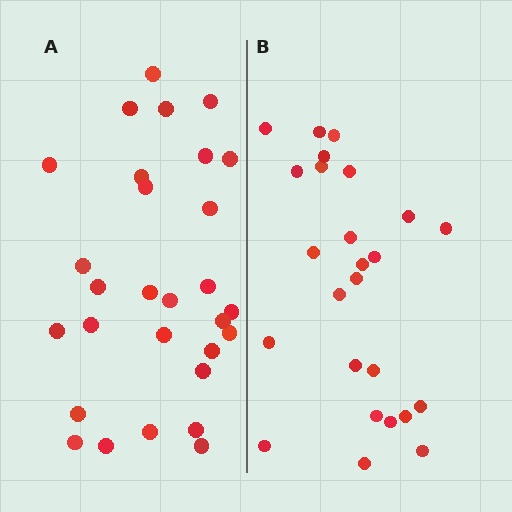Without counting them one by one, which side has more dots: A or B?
Region A (the left region) has more dots.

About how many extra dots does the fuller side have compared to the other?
Region A has about 4 more dots than region B.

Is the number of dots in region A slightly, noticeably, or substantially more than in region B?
Region A has only slightly more — the two regions are fairly close. The ratio is roughly 1.2 to 1.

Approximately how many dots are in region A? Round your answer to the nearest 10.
About 30 dots. (The exact count is 29, which rounds to 30.)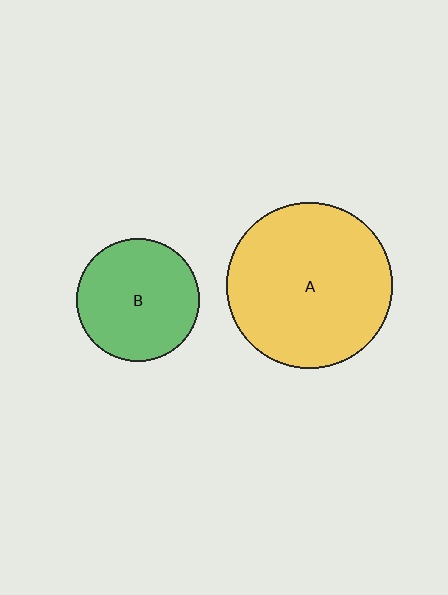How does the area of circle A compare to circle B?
Approximately 1.8 times.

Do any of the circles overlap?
No, none of the circles overlap.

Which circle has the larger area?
Circle A (yellow).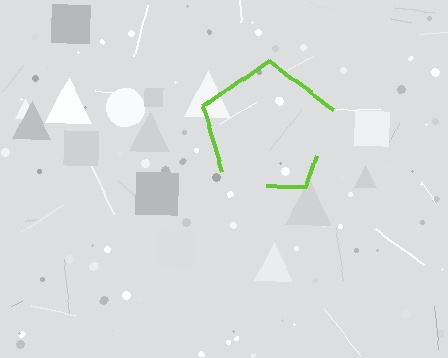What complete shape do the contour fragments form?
The contour fragments form a pentagon.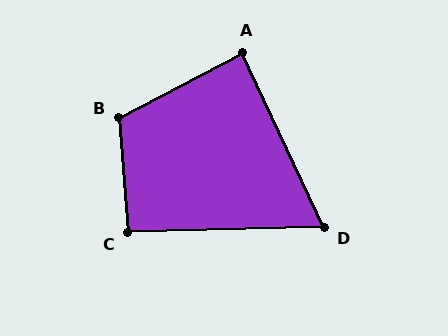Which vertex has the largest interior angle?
B, at approximately 114 degrees.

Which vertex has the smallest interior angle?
D, at approximately 66 degrees.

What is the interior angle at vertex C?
Approximately 93 degrees (approximately right).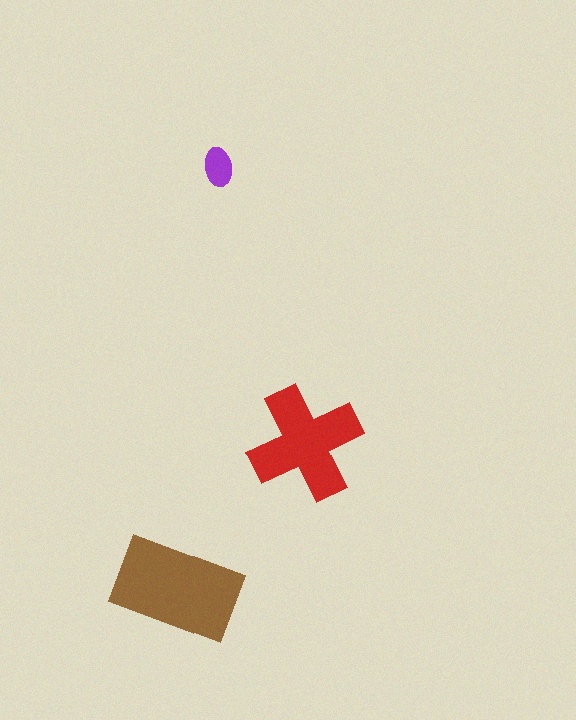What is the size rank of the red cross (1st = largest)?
2nd.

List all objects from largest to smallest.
The brown rectangle, the red cross, the purple ellipse.